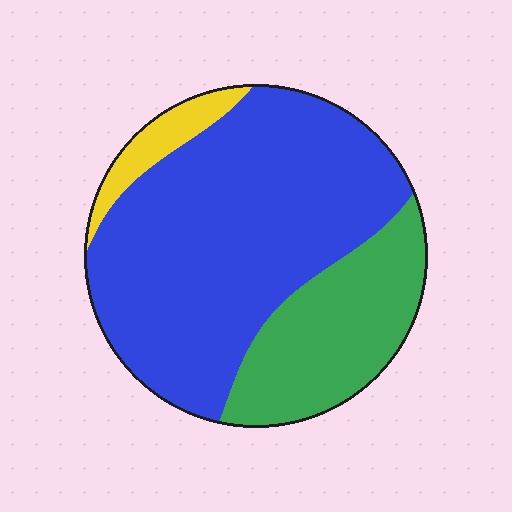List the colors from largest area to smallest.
From largest to smallest: blue, green, yellow.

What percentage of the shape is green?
Green covers about 25% of the shape.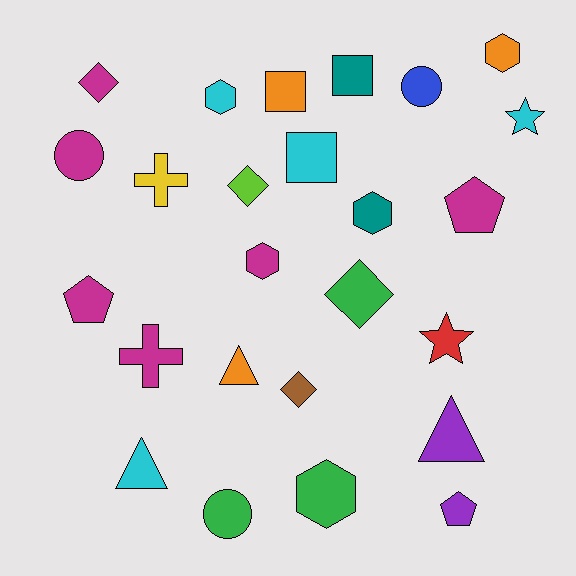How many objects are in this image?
There are 25 objects.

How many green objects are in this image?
There are 3 green objects.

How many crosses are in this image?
There are 2 crosses.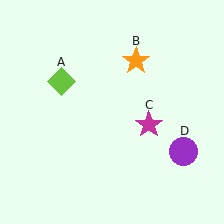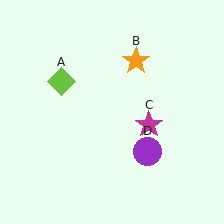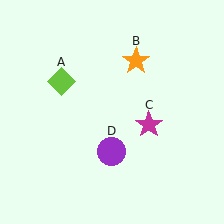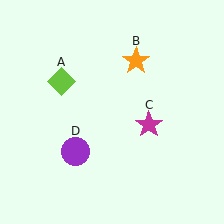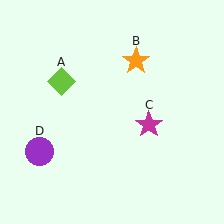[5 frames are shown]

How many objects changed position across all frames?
1 object changed position: purple circle (object D).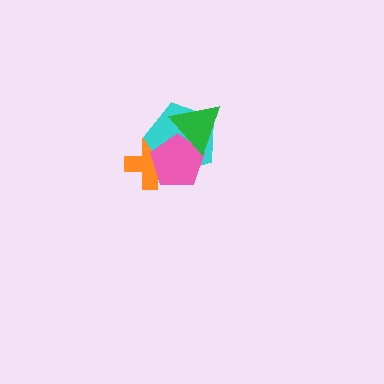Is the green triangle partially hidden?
No, no other shape covers it.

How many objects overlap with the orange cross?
2 objects overlap with the orange cross.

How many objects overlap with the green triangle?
2 objects overlap with the green triangle.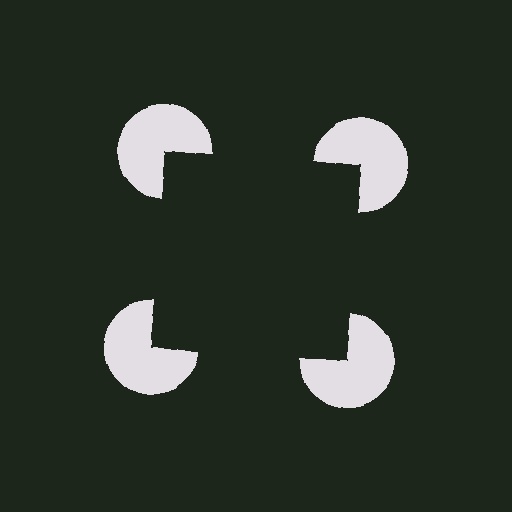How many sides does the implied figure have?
4 sides.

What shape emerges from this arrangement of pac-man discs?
An illusory square — its edges are inferred from the aligned wedge cuts in the pac-man discs, not physically drawn.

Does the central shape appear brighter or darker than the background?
It typically appears slightly darker than the background, even though no actual brightness change is drawn.